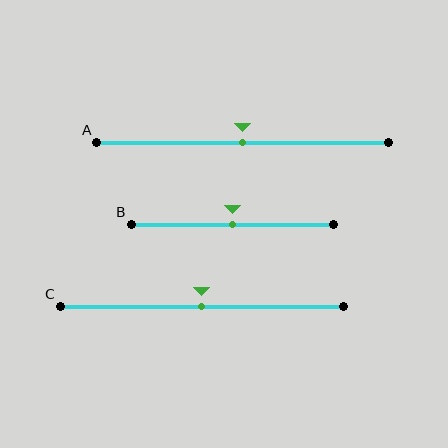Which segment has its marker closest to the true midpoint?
Segment A has its marker closest to the true midpoint.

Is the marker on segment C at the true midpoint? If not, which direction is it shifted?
Yes, the marker on segment C is at the true midpoint.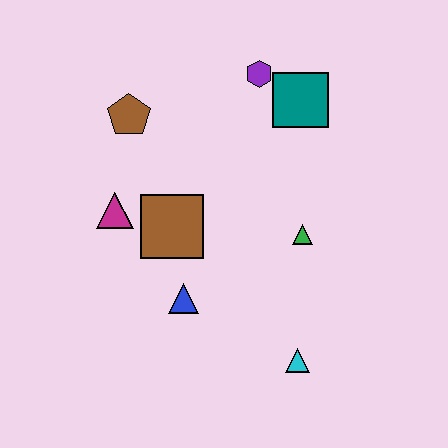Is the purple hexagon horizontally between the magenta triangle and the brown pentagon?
No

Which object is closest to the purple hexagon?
The teal square is closest to the purple hexagon.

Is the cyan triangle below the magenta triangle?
Yes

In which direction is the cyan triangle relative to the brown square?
The cyan triangle is below the brown square.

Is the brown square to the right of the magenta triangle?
Yes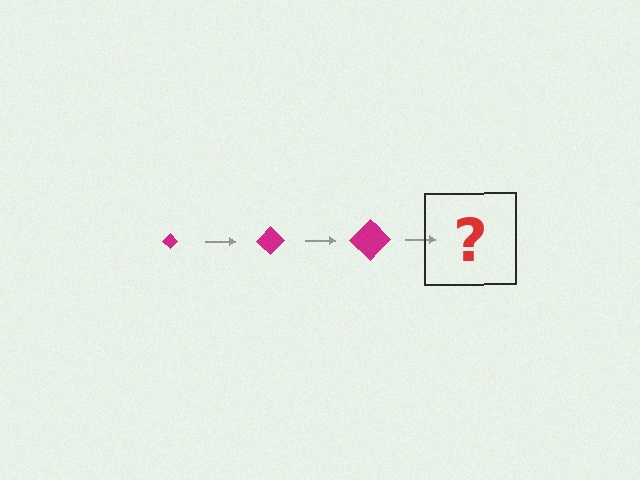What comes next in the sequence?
The next element should be a magenta diamond, larger than the previous one.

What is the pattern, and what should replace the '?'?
The pattern is that the diamond gets progressively larger each step. The '?' should be a magenta diamond, larger than the previous one.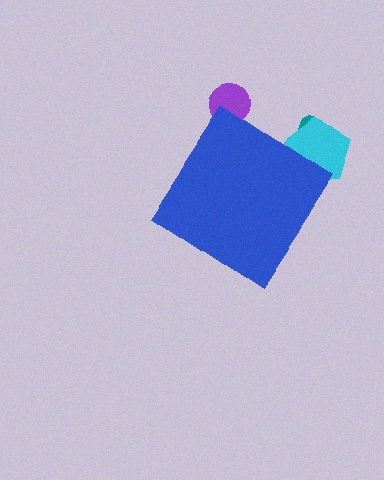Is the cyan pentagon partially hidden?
Yes, the cyan pentagon is partially hidden behind the blue diamond.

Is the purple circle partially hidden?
Yes, the purple circle is partially hidden behind the blue diamond.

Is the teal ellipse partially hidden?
Yes, the teal ellipse is partially hidden behind the blue diamond.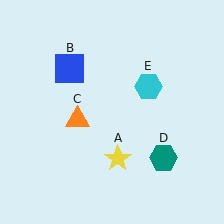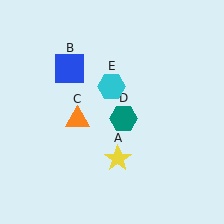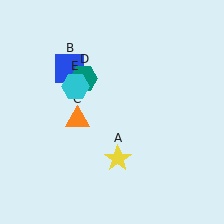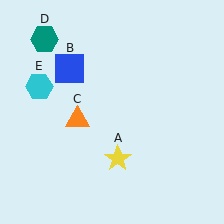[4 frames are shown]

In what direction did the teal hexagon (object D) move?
The teal hexagon (object D) moved up and to the left.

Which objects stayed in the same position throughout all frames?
Yellow star (object A) and blue square (object B) and orange triangle (object C) remained stationary.